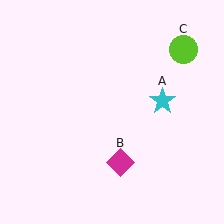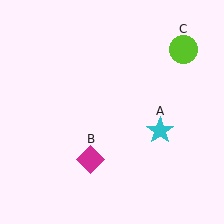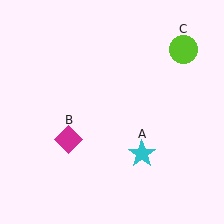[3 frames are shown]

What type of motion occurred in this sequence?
The cyan star (object A), magenta diamond (object B) rotated clockwise around the center of the scene.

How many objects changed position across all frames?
2 objects changed position: cyan star (object A), magenta diamond (object B).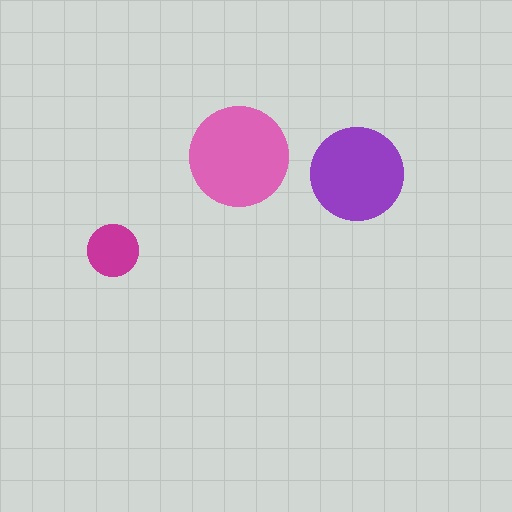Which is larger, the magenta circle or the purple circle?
The purple one.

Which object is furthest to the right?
The purple circle is rightmost.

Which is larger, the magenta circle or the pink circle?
The pink one.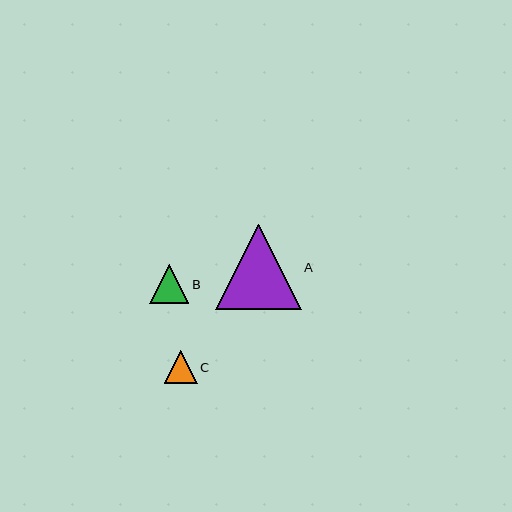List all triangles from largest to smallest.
From largest to smallest: A, B, C.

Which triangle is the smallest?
Triangle C is the smallest with a size of approximately 33 pixels.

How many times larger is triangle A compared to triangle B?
Triangle A is approximately 2.2 times the size of triangle B.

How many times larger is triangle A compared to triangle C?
Triangle A is approximately 2.6 times the size of triangle C.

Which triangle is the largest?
Triangle A is the largest with a size of approximately 85 pixels.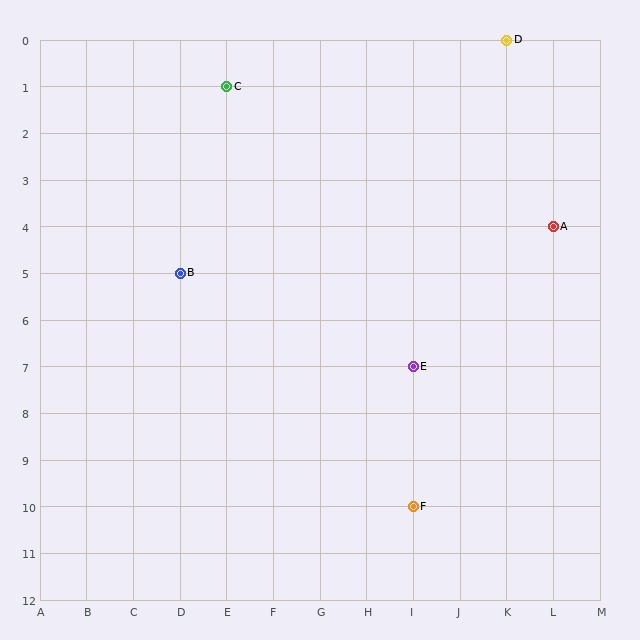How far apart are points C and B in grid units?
Points C and B are 1 column and 4 rows apart (about 4.1 grid units diagonally).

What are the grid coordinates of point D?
Point D is at grid coordinates (K, 0).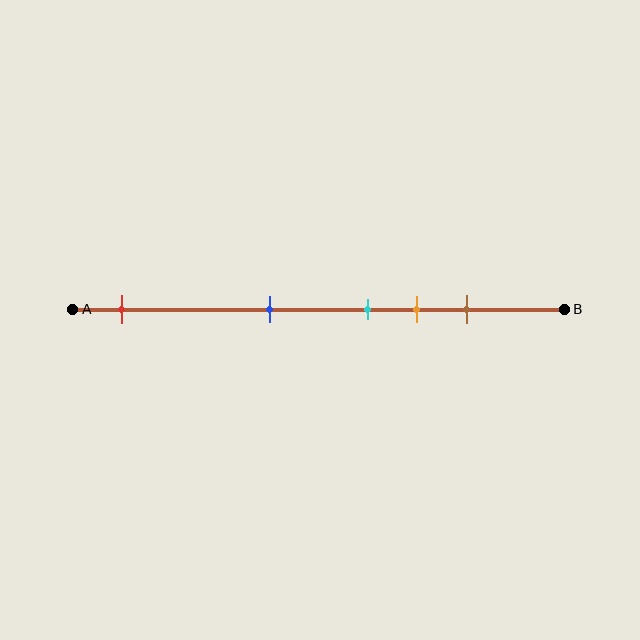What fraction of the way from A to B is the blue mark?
The blue mark is approximately 40% (0.4) of the way from A to B.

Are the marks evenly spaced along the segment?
No, the marks are not evenly spaced.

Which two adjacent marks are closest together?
The cyan and orange marks are the closest adjacent pair.